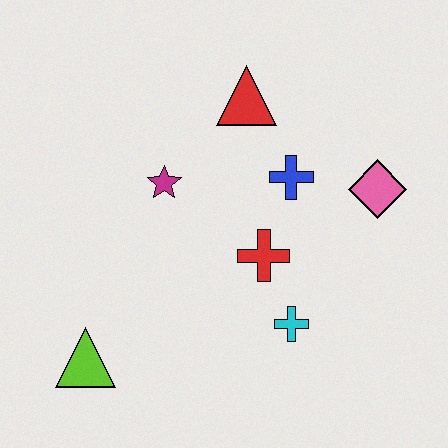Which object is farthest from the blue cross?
The lime triangle is farthest from the blue cross.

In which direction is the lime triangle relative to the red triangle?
The lime triangle is below the red triangle.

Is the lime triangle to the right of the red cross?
No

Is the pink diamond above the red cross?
Yes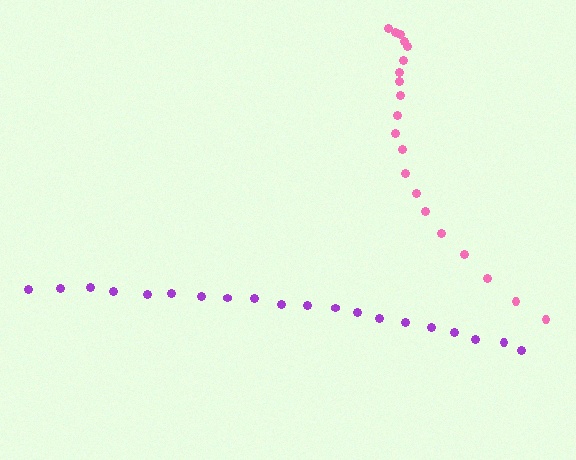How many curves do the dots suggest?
There are 2 distinct paths.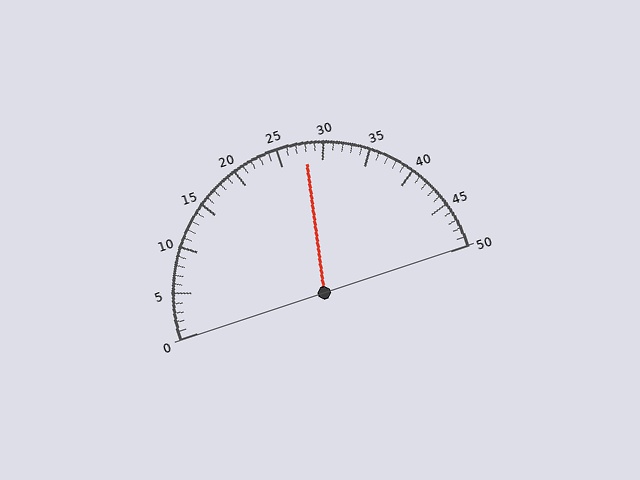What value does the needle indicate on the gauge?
The needle indicates approximately 28.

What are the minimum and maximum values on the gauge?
The gauge ranges from 0 to 50.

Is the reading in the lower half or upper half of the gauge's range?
The reading is in the upper half of the range (0 to 50).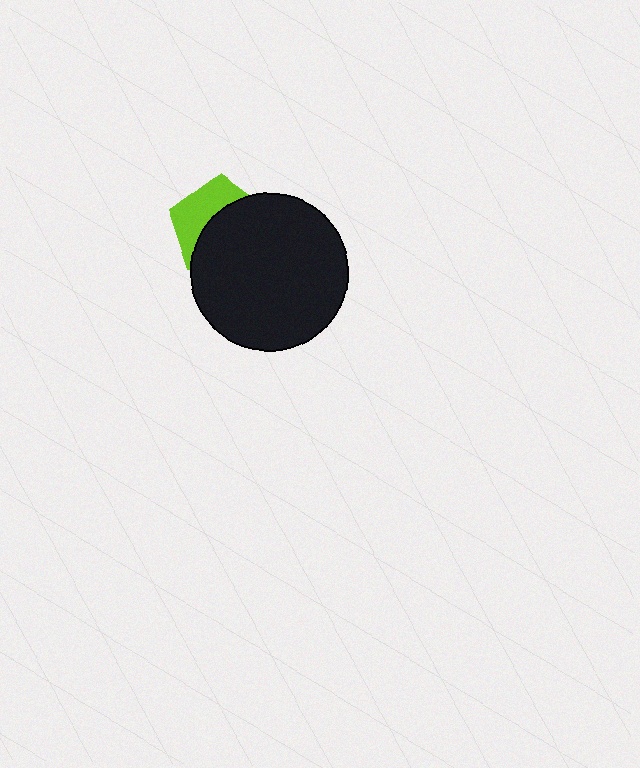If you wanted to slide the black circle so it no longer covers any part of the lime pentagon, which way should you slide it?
Slide it toward the lower-right — that is the most direct way to separate the two shapes.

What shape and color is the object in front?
The object in front is a black circle.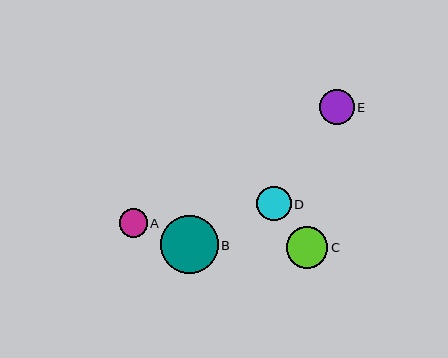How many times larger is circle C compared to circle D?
Circle C is approximately 1.2 times the size of circle D.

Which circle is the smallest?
Circle A is the smallest with a size of approximately 28 pixels.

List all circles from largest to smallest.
From largest to smallest: B, C, E, D, A.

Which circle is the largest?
Circle B is the largest with a size of approximately 58 pixels.